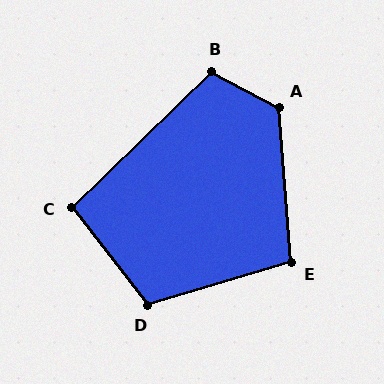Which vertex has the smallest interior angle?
C, at approximately 96 degrees.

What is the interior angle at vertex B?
Approximately 108 degrees (obtuse).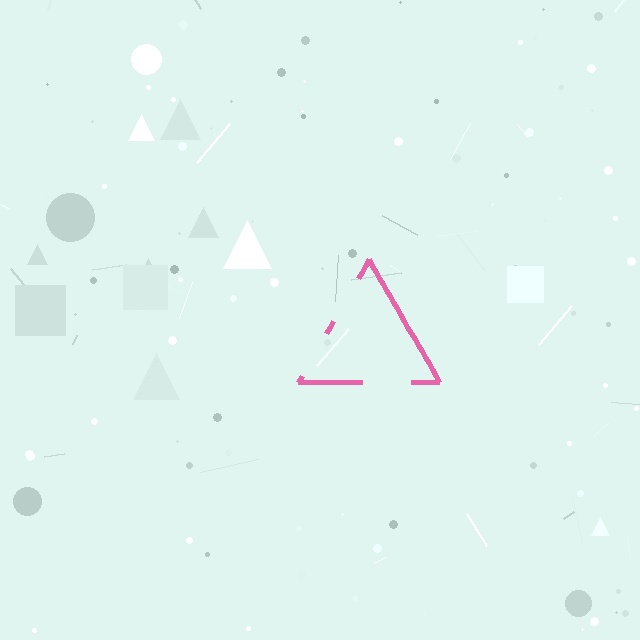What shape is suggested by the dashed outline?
The dashed outline suggests a triangle.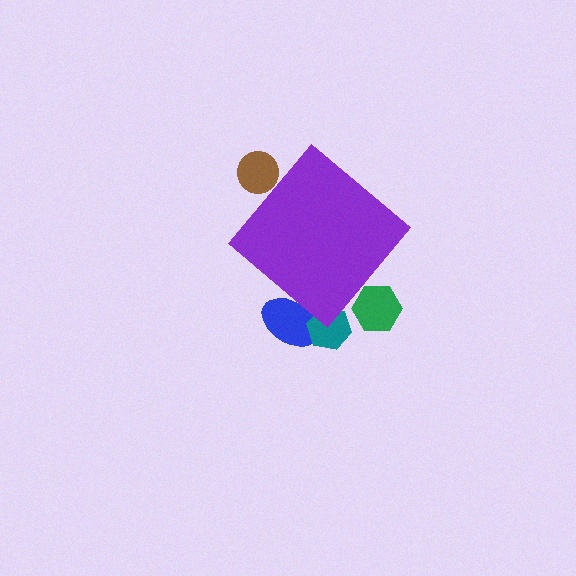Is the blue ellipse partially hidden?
Yes, the blue ellipse is partially hidden behind the purple diamond.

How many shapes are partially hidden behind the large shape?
4 shapes are partially hidden.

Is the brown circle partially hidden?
Yes, the brown circle is partially hidden behind the purple diamond.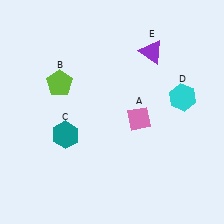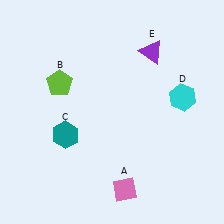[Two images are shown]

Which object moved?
The pink diamond (A) moved down.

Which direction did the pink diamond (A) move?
The pink diamond (A) moved down.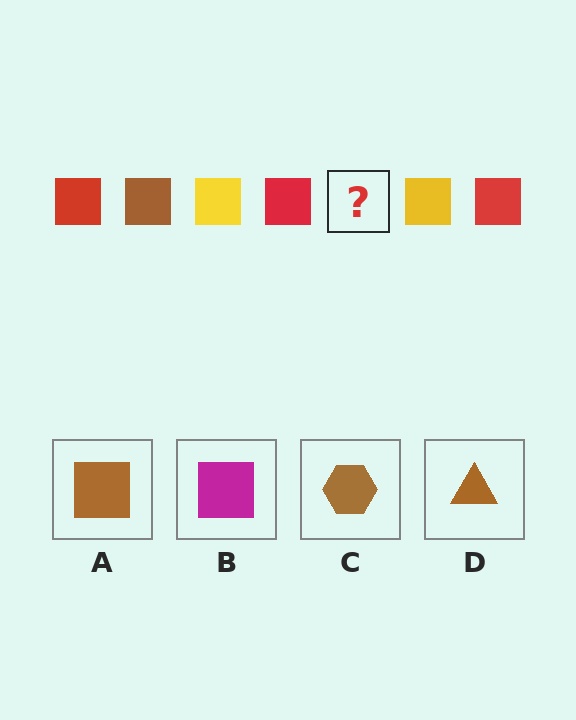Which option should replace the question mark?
Option A.